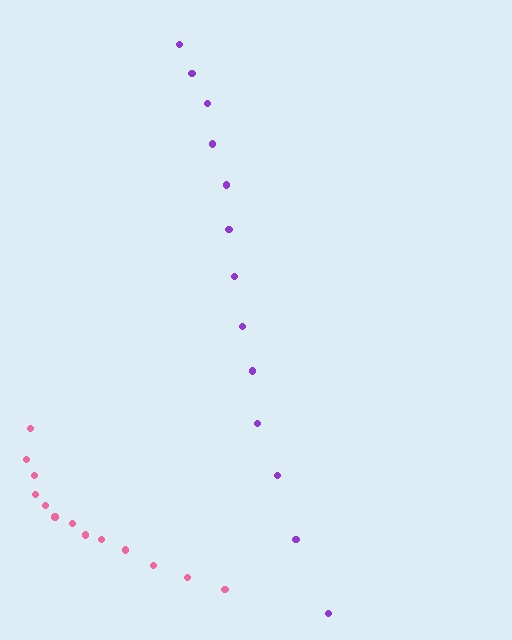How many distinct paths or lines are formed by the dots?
There are 2 distinct paths.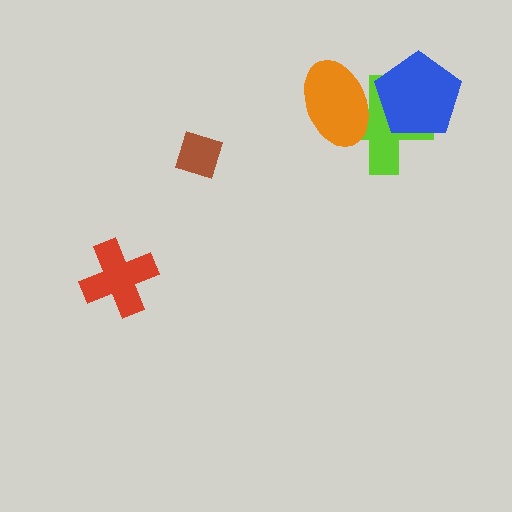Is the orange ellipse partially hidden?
No, no other shape covers it.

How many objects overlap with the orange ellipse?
1 object overlaps with the orange ellipse.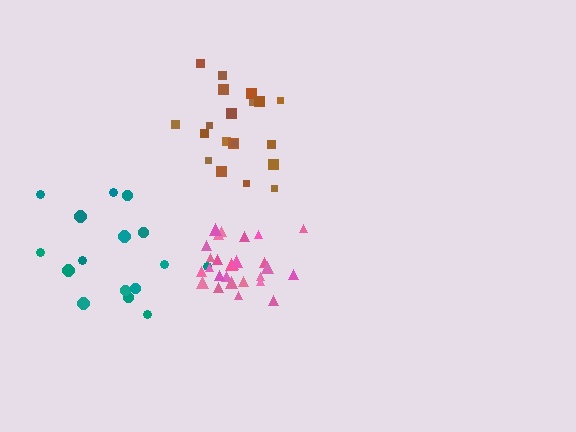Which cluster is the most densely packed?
Pink.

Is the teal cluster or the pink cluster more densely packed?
Pink.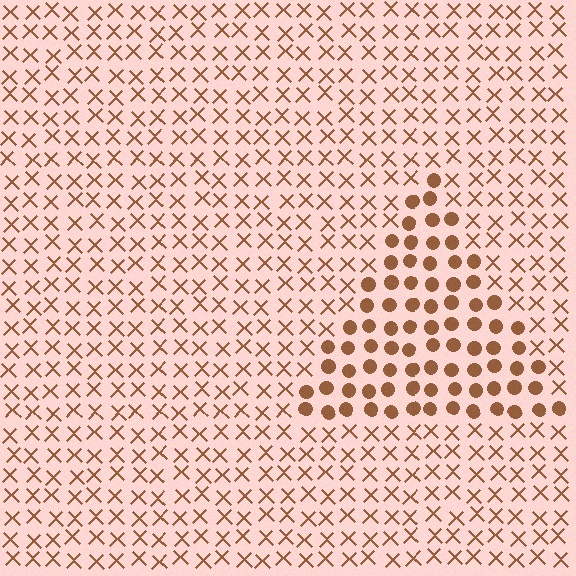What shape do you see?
I see a triangle.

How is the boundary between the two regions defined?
The boundary is defined by a change in element shape: circles inside vs. X marks outside. All elements share the same color and spacing.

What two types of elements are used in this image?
The image uses circles inside the triangle region and X marks outside it.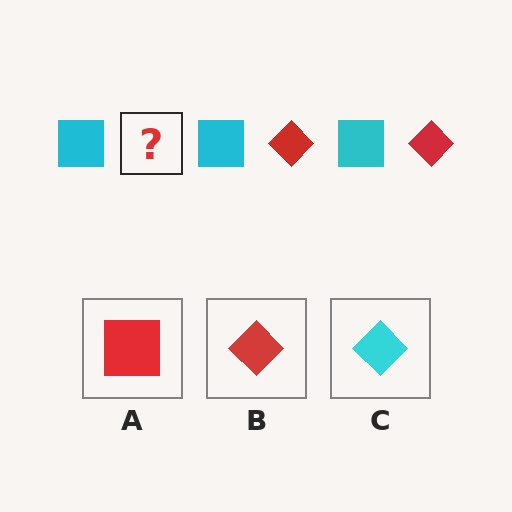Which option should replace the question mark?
Option B.